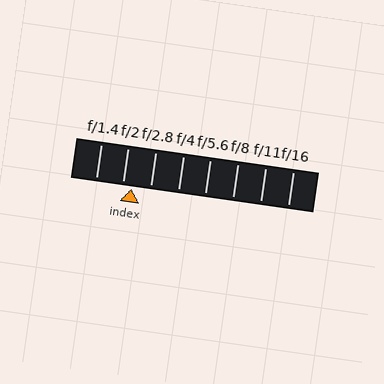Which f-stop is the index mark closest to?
The index mark is closest to f/2.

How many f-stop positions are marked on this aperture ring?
There are 8 f-stop positions marked.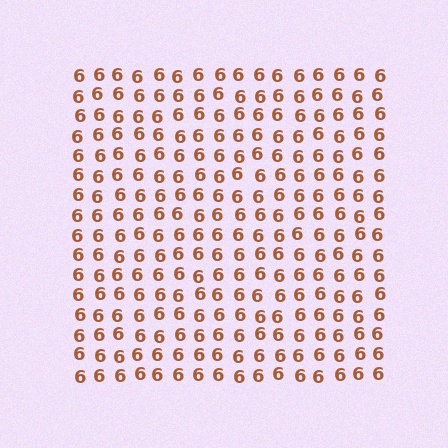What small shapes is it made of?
It is made of small digit 6's.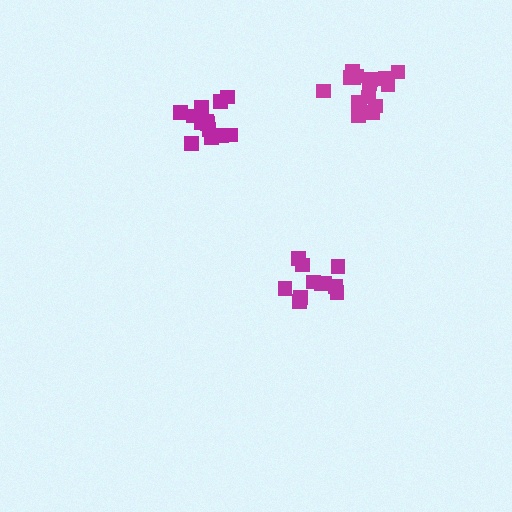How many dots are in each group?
Group 1: 13 dots, Group 2: 11 dots, Group 3: 16 dots (40 total).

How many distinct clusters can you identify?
There are 3 distinct clusters.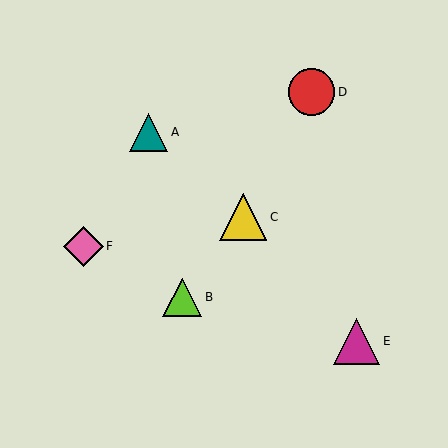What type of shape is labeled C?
Shape C is a yellow triangle.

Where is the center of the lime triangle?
The center of the lime triangle is at (182, 298).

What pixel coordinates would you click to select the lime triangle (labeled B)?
Click at (182, 298) to select the lime triangle B.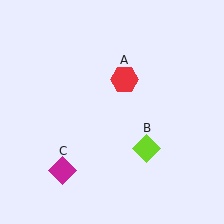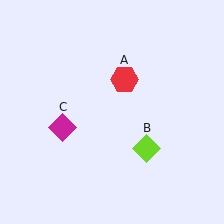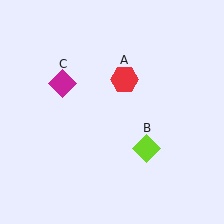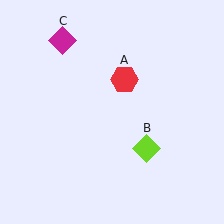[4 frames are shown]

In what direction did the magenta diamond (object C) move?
The magenta diamond (object C) moved up.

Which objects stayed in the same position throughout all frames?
Red hexagon (object A) and lime diamond (object B) remained stationary.